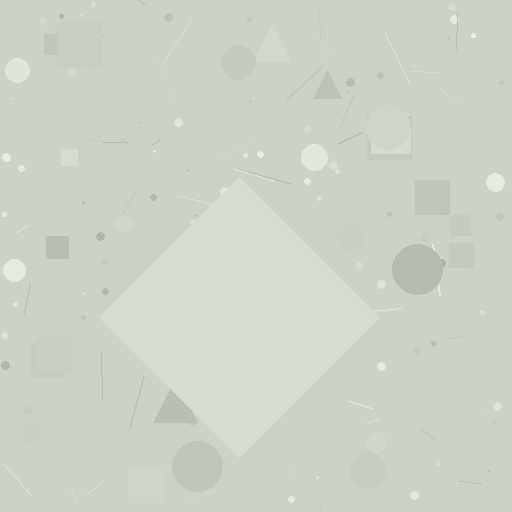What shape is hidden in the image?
A diamond is hidden in the image.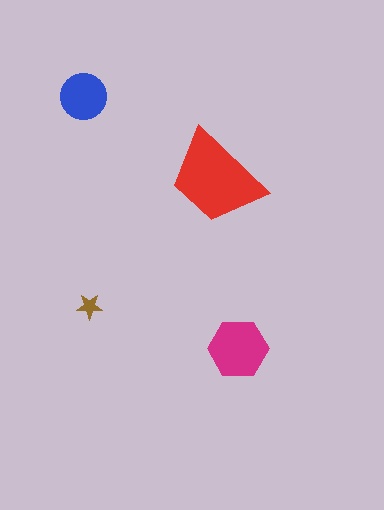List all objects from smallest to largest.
The brown star, the blue circle, the magenta hexagon, the red trapezoid.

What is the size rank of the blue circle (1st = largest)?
3rd.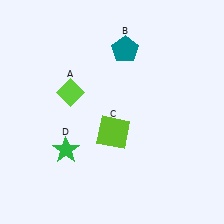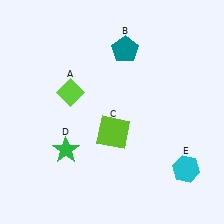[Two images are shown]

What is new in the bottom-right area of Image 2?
A cyan hexagon (E) was added in the bottom-right area of Image 2.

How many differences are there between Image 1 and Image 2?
There is 1 difference between the two images.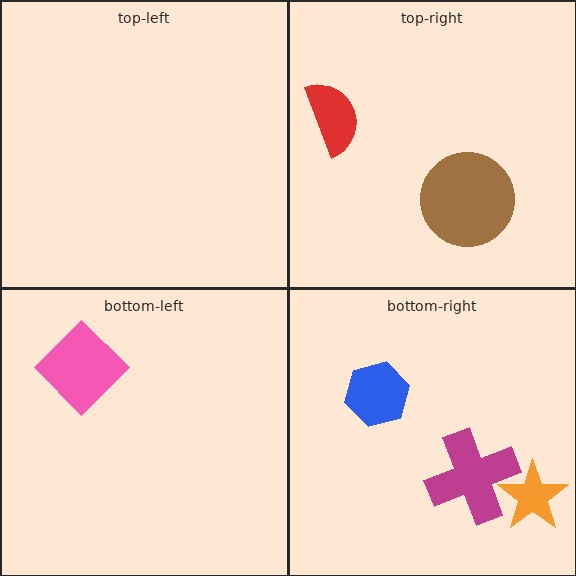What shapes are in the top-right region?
The brown circle, the red semicircle.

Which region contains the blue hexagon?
The bottom-right region.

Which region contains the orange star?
The bottom-right region.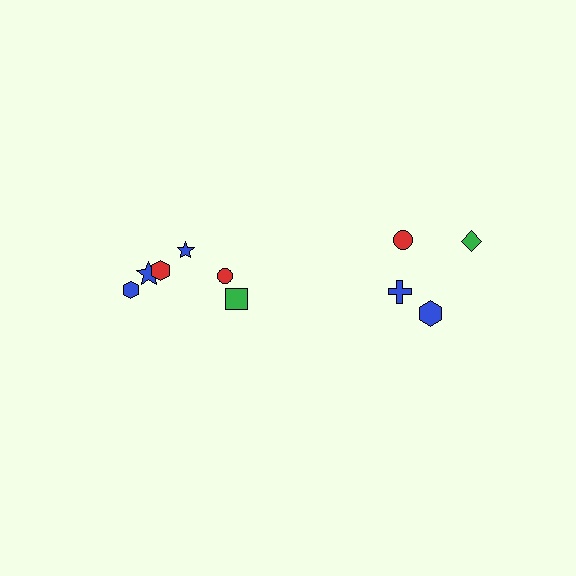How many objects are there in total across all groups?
There are 10 objects.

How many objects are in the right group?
There are 4 objects.